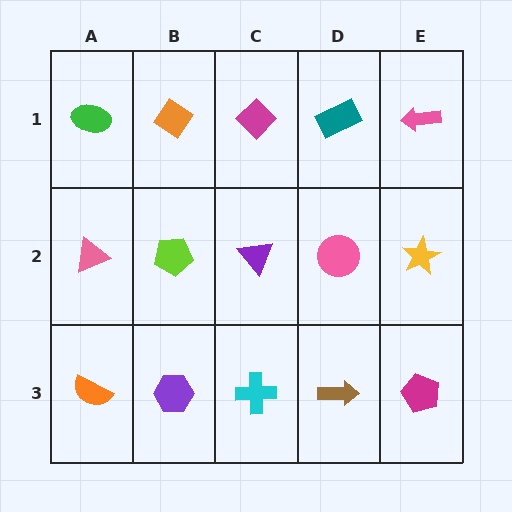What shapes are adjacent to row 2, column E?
A pink arrow (row 1, column E), a magenta pentagon (row 3, column E), a pink circle (row 2, column D).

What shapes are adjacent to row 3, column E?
A yellow star (row 2, column E), a brown arrow (row 3, column D).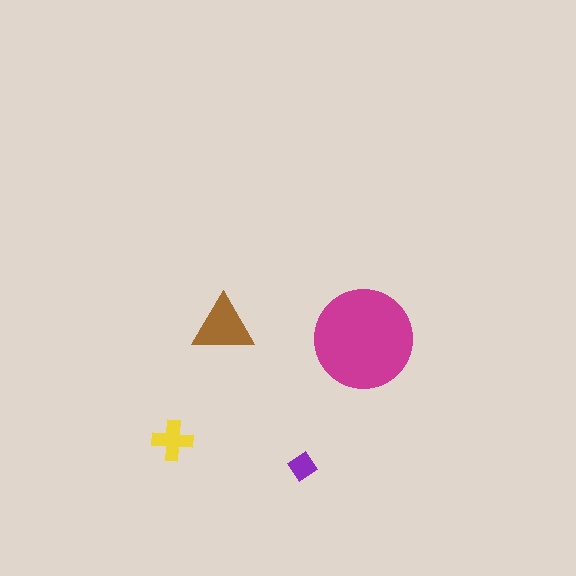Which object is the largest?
The magenta circle.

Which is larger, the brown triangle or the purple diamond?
The brown triangle.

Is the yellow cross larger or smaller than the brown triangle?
Smaller.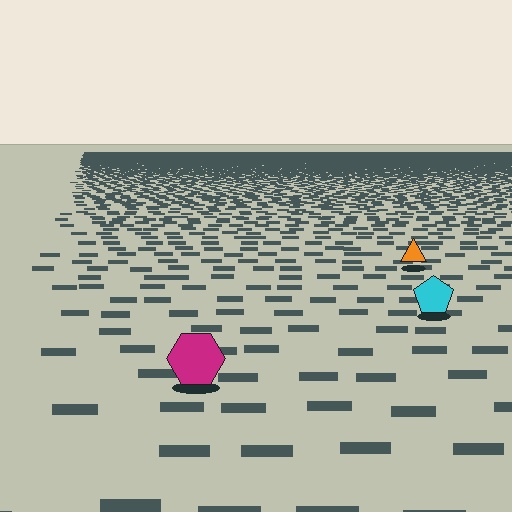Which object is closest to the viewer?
The magenta hexagon is closest. The texture marks near it are larger and more spread out.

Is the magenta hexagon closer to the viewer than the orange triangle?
Yes. The magenta hexagon is closer — you can tell from the texture gradient: the ground texture is coarser near it.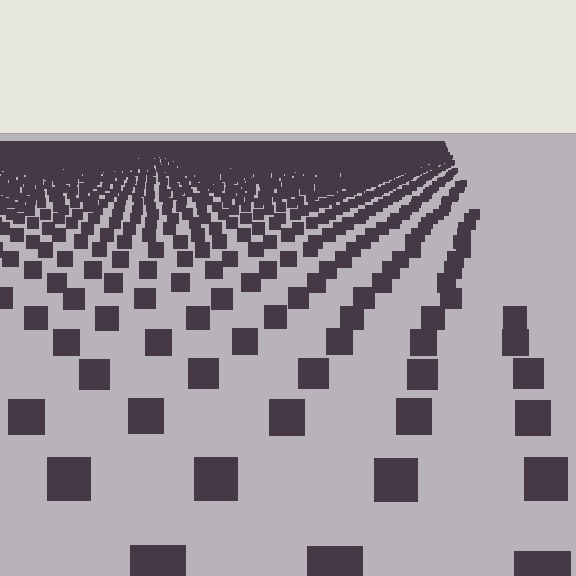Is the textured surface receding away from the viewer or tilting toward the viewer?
The surface is receding away from the viewer. Texture elements get smaller and denser toward the top.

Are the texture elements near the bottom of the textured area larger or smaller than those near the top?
Larger. Near the bottom, elements are closer to the viewer and appear at a bigger on-screen size.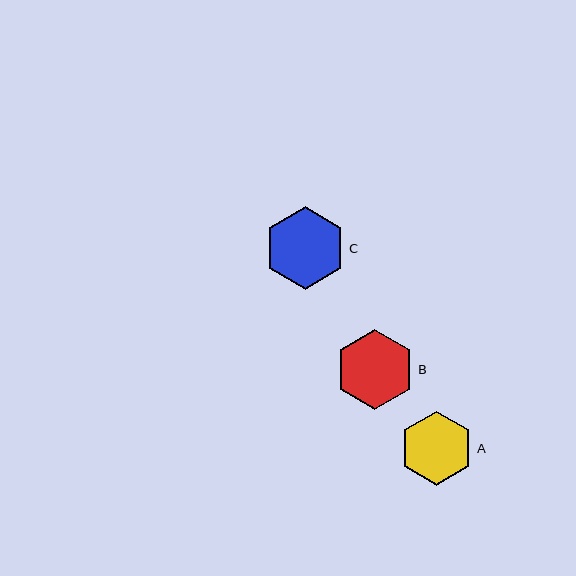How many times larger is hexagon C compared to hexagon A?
Hexagon C is approximately 1.1 times the size of hexagon A.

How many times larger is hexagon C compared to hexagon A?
Hexagon C is approximately 1.1 times the size of hexagon A.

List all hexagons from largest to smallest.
From largest to smallest: C, B, A.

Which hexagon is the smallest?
Hexagon A is the smallest with a size of approximately 74 pixels.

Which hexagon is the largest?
Hexagon C is the largest with a size of approximately 82 pixels.